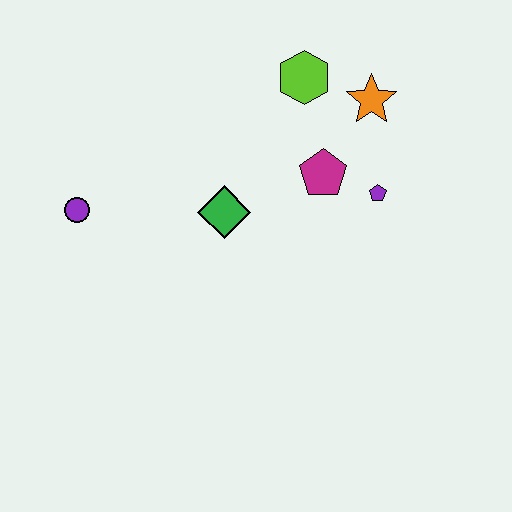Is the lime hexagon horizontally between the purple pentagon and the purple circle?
Yes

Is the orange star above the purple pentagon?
Yes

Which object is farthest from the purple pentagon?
The purple circle is farthest from the purple pentagon.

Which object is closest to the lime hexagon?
The orange star is closest to the lime hexagon.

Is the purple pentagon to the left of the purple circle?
No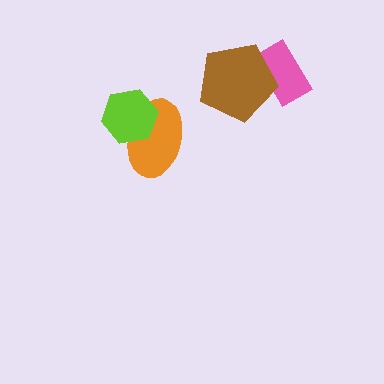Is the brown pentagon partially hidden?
No, no other shape covers it.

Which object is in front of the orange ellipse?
The lime hexagon is in front of the orange ellipse.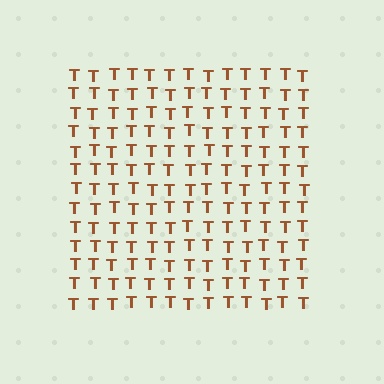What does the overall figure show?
The overall figure shows a square.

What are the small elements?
The small elements are letter T's.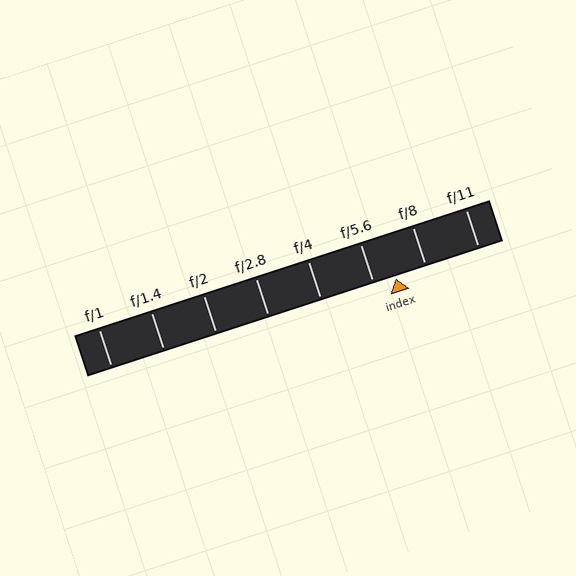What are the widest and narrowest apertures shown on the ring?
The widest aperture shown is f/1 and the narrowest is f/11.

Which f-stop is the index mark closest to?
The index mark is closest to f/5.6.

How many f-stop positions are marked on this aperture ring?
There are 8 f-stop positions marked.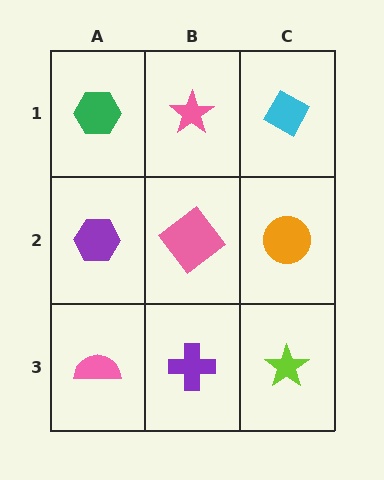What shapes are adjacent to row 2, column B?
A pink star (row 1, column B), a purple cross (row 3, column B), a purple hexagon (row 2, column A), an orange circle (row 2, column C).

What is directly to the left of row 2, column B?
A purple hexagon.